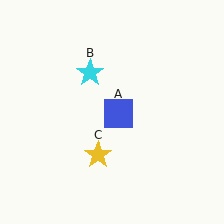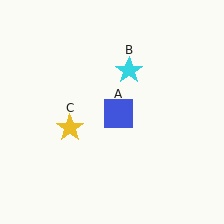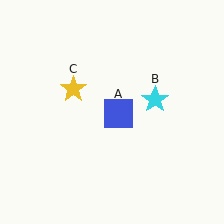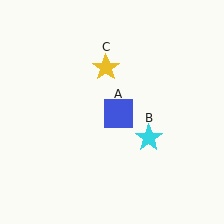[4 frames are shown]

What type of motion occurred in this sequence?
The cyan star (object B), yellow star (object C) rotated clockwise around the center of the scene.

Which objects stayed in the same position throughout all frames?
Blue square (object A) remained stationary.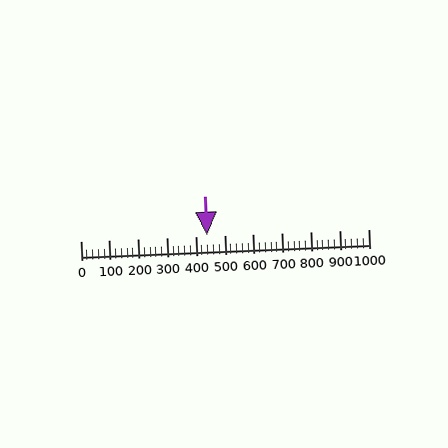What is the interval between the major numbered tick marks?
The major tick marks are spaced 100 units apart.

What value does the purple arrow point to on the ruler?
The purple arrow points to approximately 439.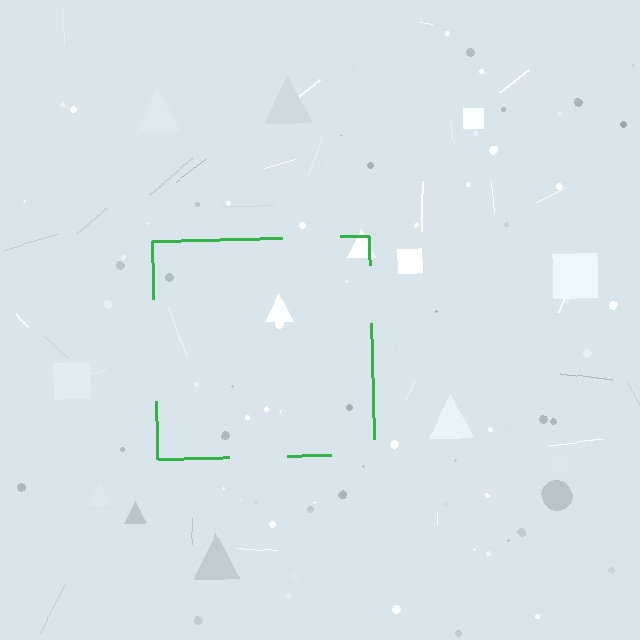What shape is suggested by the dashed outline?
The dashed outline suggests a square.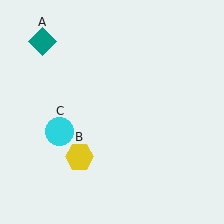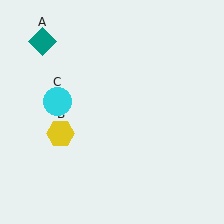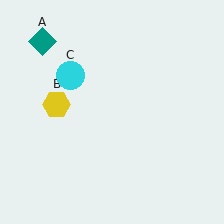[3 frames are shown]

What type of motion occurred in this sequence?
The yellow hexagon (object B), cyan circle (object C) rotated clockwise around the center of the scene.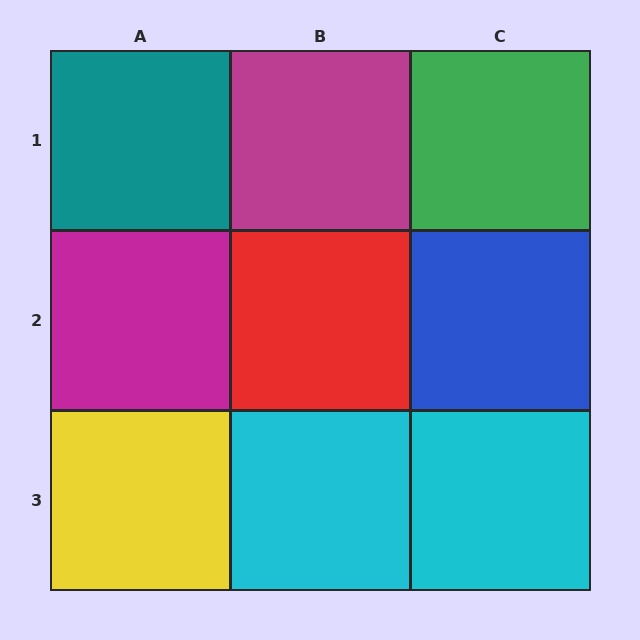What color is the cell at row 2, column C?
Blue.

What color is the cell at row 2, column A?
Magenta.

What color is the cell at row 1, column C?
Green.